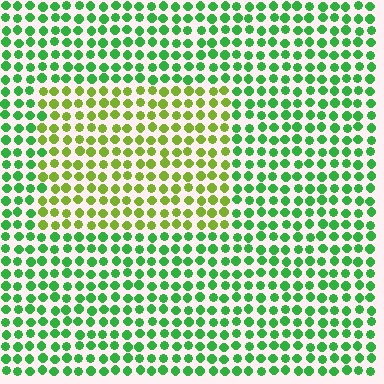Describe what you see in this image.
The image is filled with small green elements in a uniform arrangement. A rectangle-shaped region is visible where the elements are tinted to a slightly different hue, forming a subtle color boundary.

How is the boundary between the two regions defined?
The boundary is defined purely by a slight shift in hue (about 41 degrees). Spacing, size, and orientation are identical on both sides.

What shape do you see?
I see a rectangle.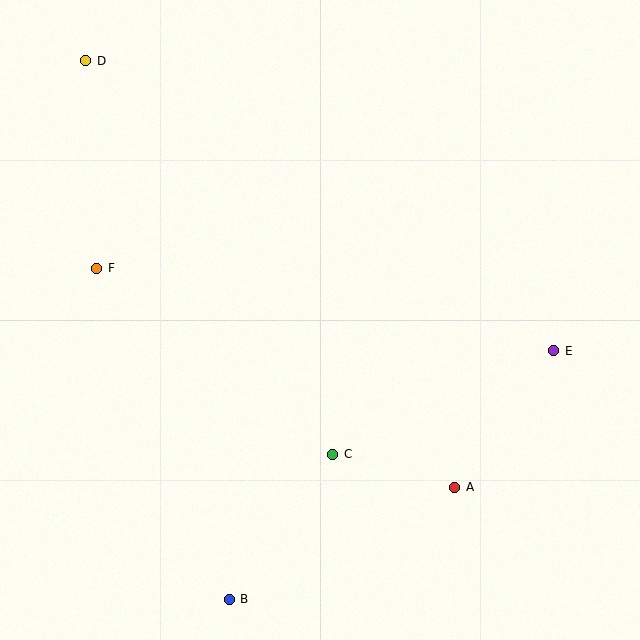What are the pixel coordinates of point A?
Point A is at (455, 487).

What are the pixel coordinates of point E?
Point E is at (554, 351).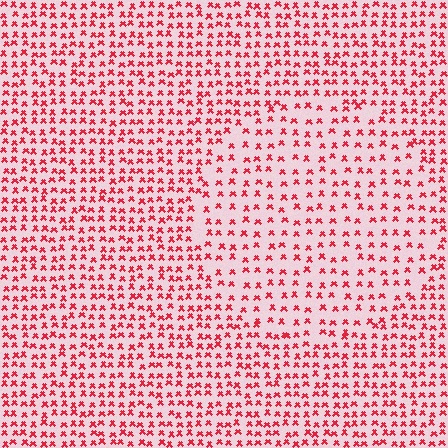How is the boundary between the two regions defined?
The boundary is defined by a change in element density (approximately 1.7x ratio). All elements are the same color, size, and shape.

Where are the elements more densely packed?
The elements are more densely packed outside the circle boundary.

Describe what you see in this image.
The image contains small red elements arranged at two different densities. A circle-shaped region is visible where the elements are less densely packed than the surrounding area.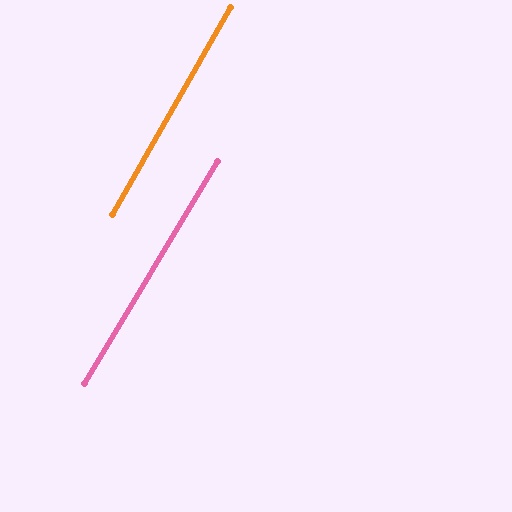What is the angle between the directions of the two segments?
Approximately 1 degree.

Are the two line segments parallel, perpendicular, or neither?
Parallel — their directions differ by only 1.0°.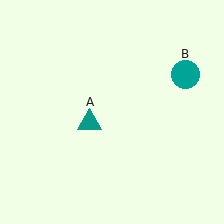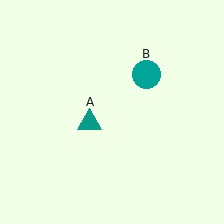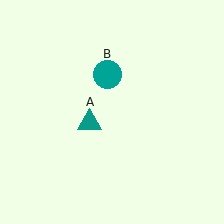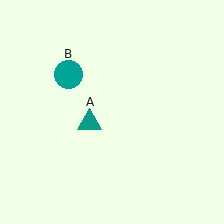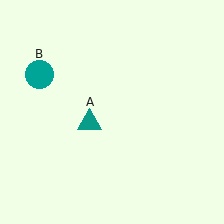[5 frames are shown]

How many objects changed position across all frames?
1 object changed position: teal circle (object B).